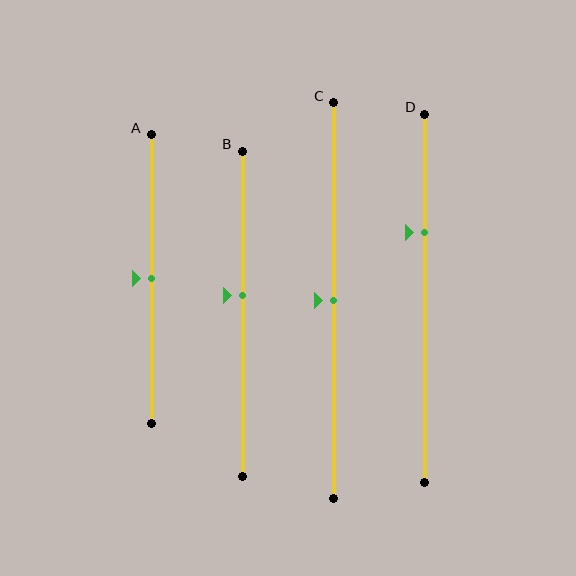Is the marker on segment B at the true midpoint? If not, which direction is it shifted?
No, the marker on segment B is shifted upward by about 6% of the segment length.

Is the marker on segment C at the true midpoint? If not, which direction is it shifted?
Yes, the marker on segment C is at the true midpoint.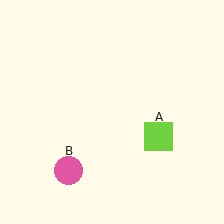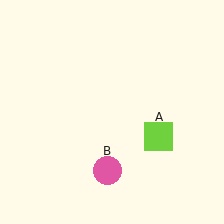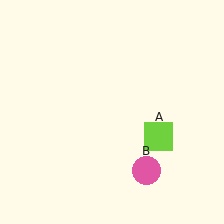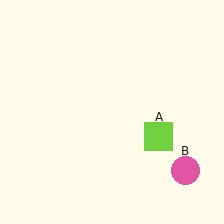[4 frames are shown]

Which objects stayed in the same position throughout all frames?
Lime square (object A) remained stationary.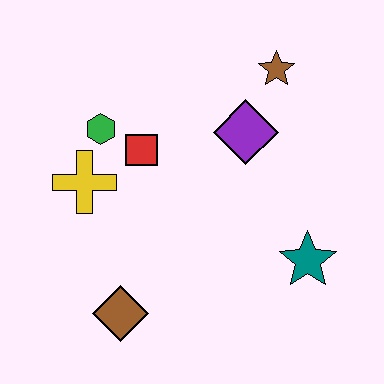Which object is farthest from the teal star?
The green hexagon is farthest from the teal star.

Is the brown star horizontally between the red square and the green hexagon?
No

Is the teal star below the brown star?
Yes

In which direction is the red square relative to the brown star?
The red square is to the left of the brown star.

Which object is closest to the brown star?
The purple diamond is closest to the brown star.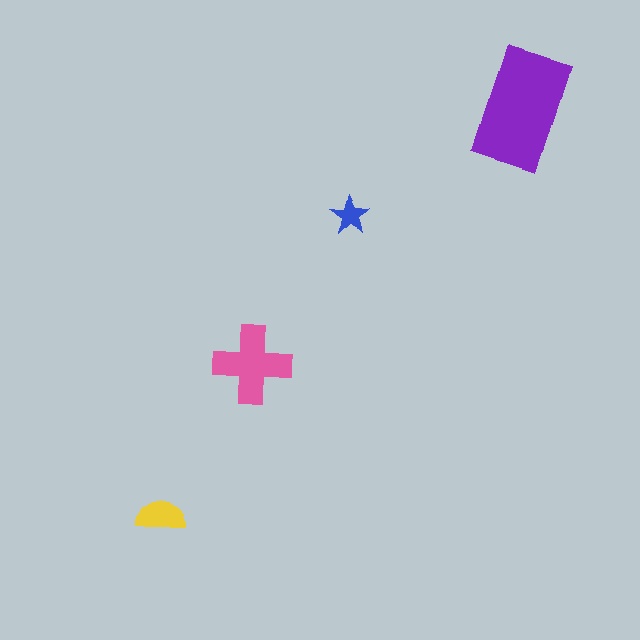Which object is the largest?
The purple rectangle.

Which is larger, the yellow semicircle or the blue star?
The yellow semicircle.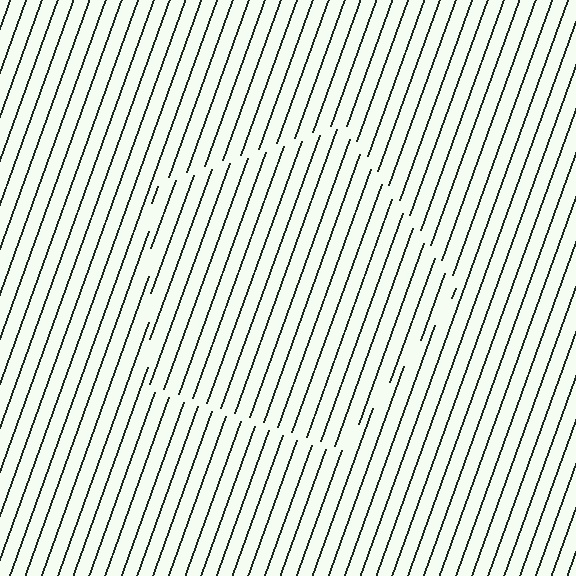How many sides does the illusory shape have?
5 sides — the line-ends trace a pentagon.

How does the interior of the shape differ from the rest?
The interior of the shape contains the same grating, shifted by half a period — the contour is defined by the phase discontinuity where line-ends from the inner and outer gratings abut.